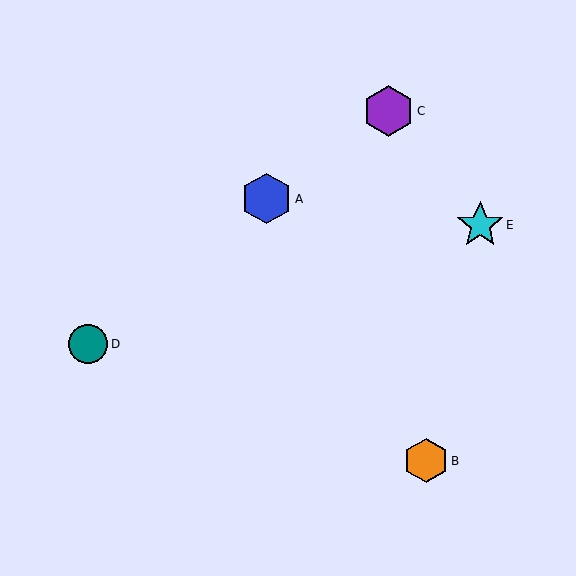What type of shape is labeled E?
Shape E is a cyan star.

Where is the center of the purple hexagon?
The center of the purple hexagon is at (389, 111).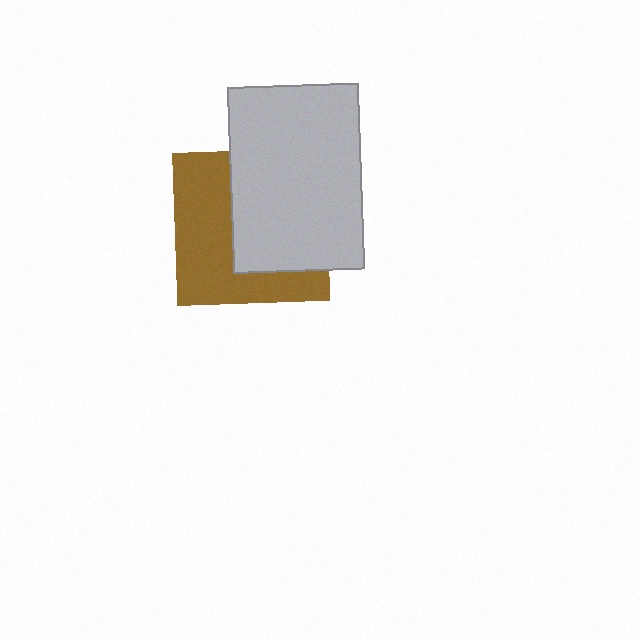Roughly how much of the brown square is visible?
About half of it is visible (roughly 50%).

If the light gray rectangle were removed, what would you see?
You would see the complete brown square.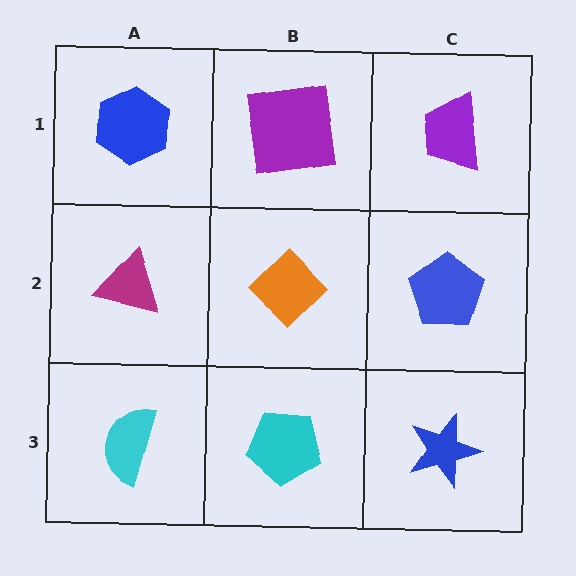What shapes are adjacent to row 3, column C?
A blue pentagon (row 2, column C), a cyan pentagon (row 3, column B).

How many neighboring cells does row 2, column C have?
3.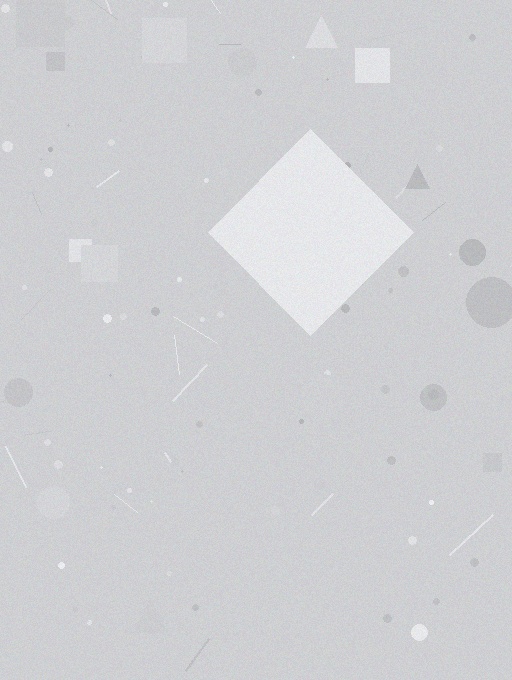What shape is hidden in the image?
A diamond is hidden in the image.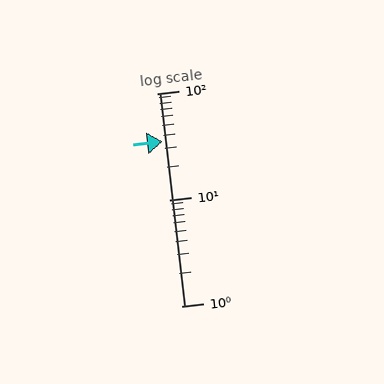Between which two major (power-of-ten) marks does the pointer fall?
The pointer is between 10 and 100.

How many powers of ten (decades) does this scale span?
The scale spans 2 decades, from 1 to 100.